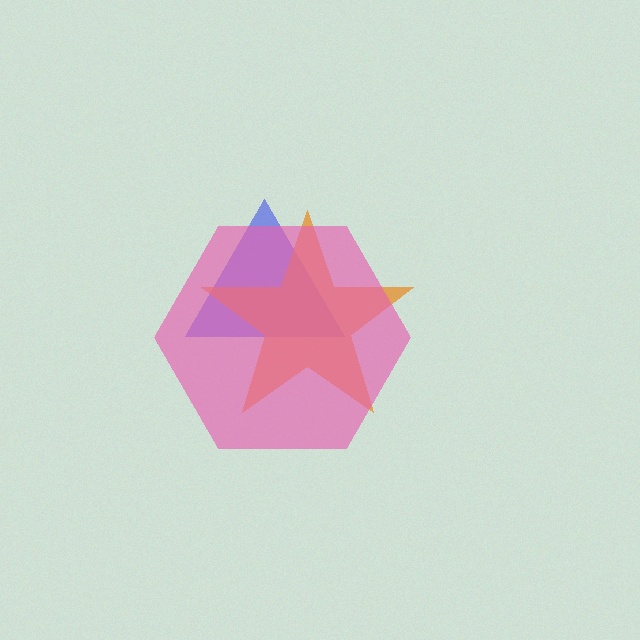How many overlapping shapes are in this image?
There are 3 overlapping shapes in the image.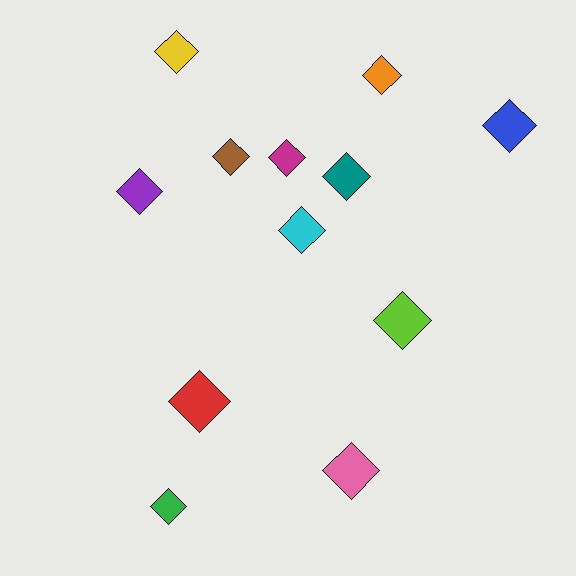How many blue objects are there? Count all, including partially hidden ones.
There is 1 blue object.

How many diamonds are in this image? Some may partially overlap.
There are 12 diamonds.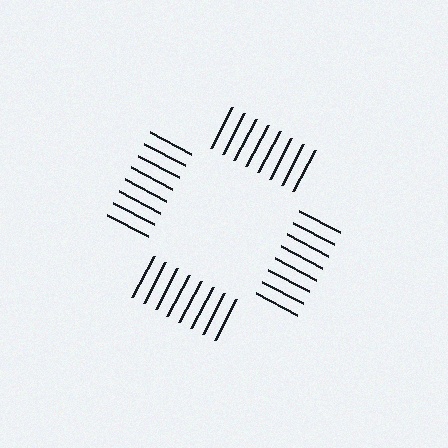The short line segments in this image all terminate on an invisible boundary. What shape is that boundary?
An illusory square — the line segments terminate on its edges but no continuous stroke is drawn.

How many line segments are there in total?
32 — 8 along each of the 4 edges.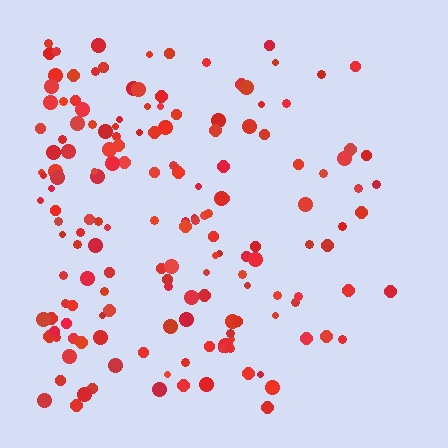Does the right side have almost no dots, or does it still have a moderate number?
Still a moderate number, just noticeably fewer than the left.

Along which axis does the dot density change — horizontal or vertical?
Horizontal.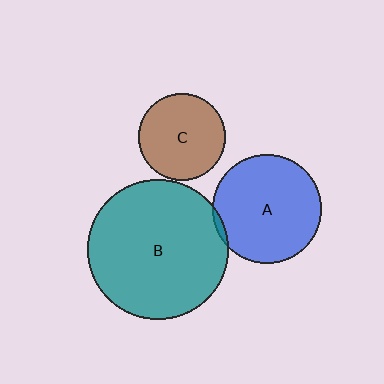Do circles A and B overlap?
Yes.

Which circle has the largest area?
Circle B (teal).